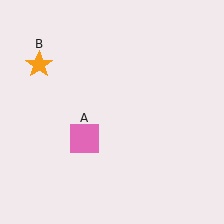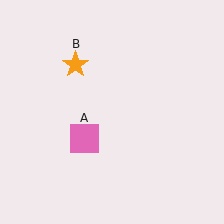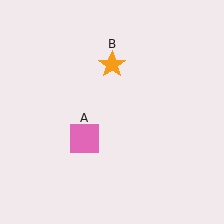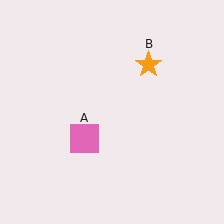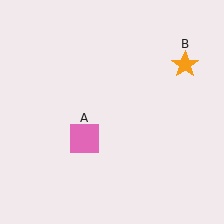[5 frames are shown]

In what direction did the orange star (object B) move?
The orange star (object B) moved right.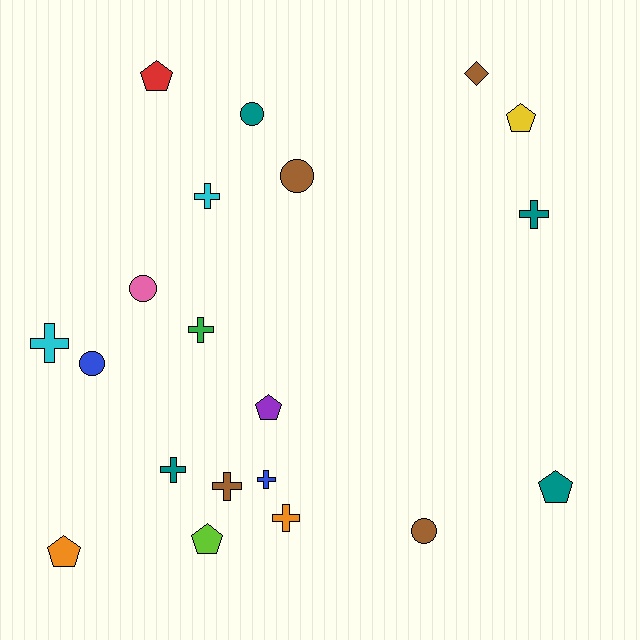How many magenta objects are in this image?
There are no magenta objects.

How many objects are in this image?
There are 20 objects.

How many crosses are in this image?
There are 8 crosses.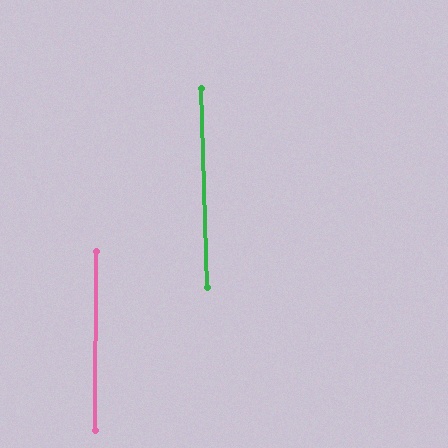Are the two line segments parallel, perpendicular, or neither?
Parallel — their directions differ by only 2.0°.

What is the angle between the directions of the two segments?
Approximately 2 degrees.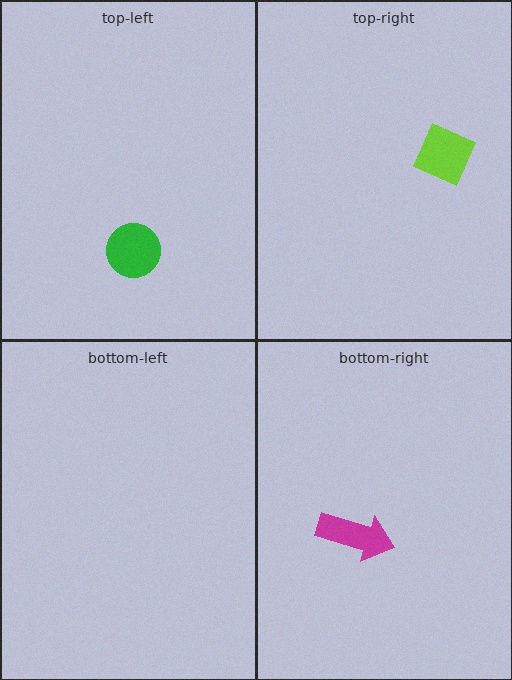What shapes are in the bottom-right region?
The magenta arrow.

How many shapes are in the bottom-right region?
1.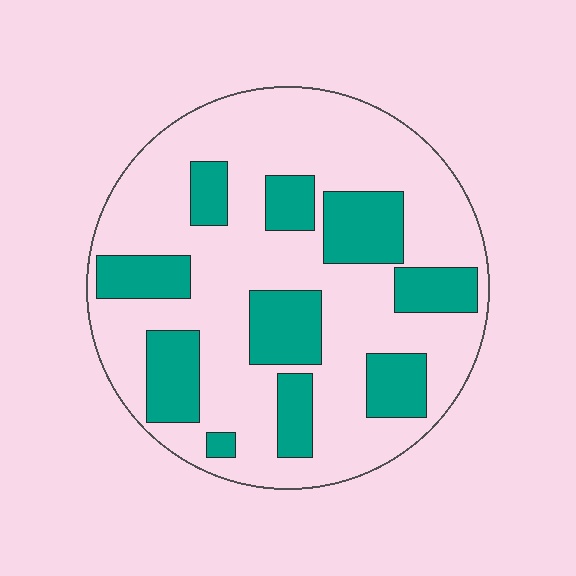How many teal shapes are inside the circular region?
10.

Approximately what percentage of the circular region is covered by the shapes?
Approximately 30%.